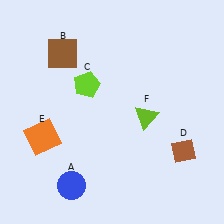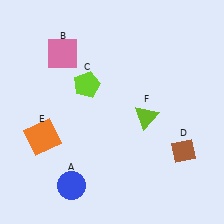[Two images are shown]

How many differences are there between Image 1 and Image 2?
There is 1 difference between the two images.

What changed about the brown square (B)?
In Image 1, B is brown. In Image 2, it changed to pink.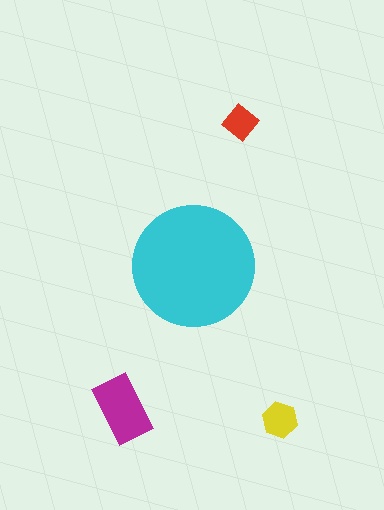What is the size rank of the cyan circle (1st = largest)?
1st.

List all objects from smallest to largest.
The red diamond, the yellow hexagon, the magenta rectangle, the cyan circle.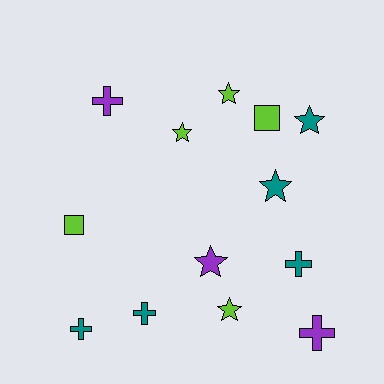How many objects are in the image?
There are 13 objects.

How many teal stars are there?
There are 2 teal stars.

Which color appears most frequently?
Lime, with 5 objects.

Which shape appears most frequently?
Star, with 6 objects.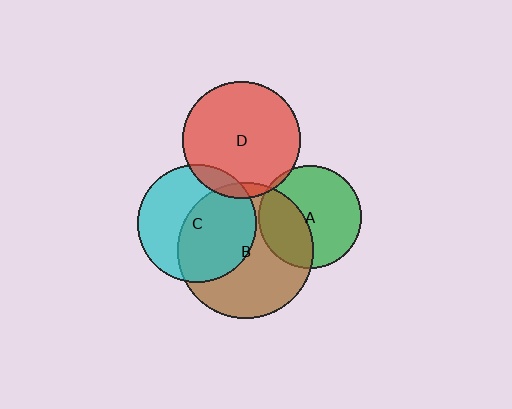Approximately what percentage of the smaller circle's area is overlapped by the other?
Approximately 10%.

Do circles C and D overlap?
Yes.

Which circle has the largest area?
Circle B (brown).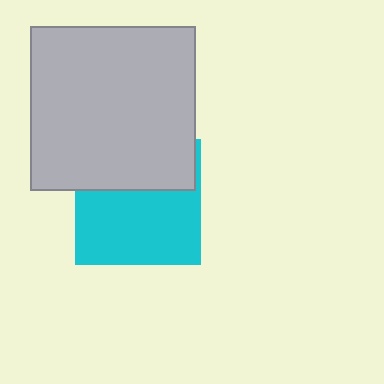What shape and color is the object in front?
The object in front is a light gray square.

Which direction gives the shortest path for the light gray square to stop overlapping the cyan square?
Moving up gives the shortest separation.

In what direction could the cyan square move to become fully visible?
The cyan square could move down. That would shift it out from behind the light gray square entirely.